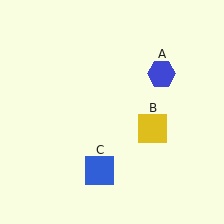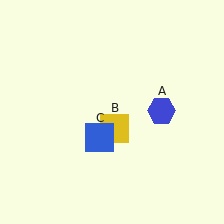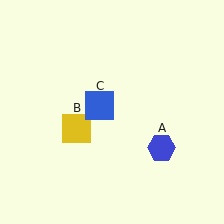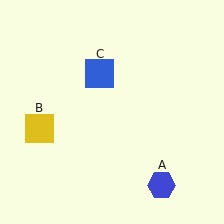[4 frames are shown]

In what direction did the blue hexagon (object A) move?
The blue hexagon (object A) moved down.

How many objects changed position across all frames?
3 objects changed position: blue hexagon (object A), yellow square (object B), blue square (object C).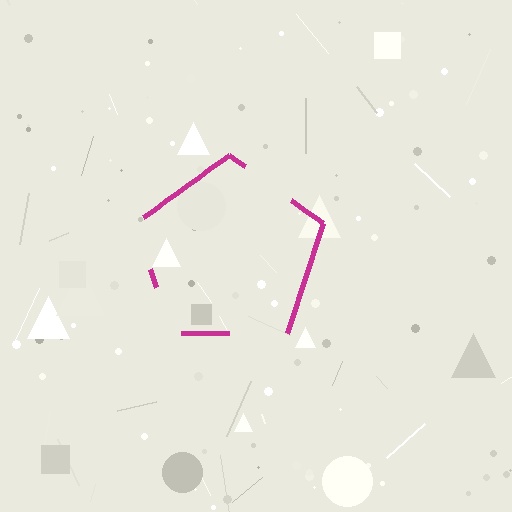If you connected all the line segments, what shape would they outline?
They would outline a pentagon.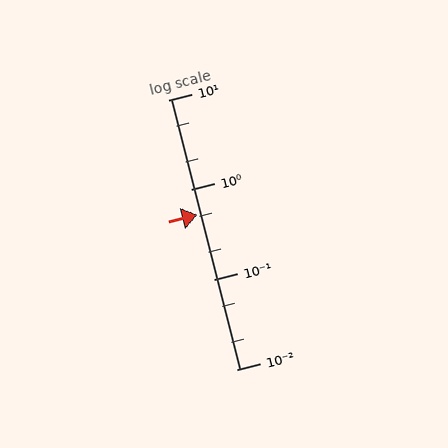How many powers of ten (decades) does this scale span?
The scale spans 3 decades, from 0.01 to 10.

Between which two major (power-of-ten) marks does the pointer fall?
The pointer is between 0.1 and 1.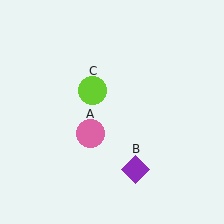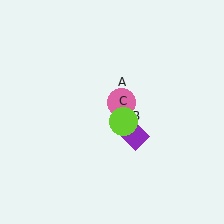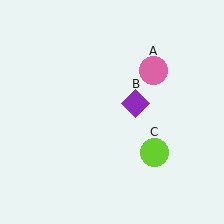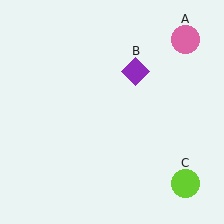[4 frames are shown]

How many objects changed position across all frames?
3 objects changed position: pink circle (object A), purple diamond (object B), lime circle (object C).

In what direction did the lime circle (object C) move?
The lime circle (object C) moved down and to the right.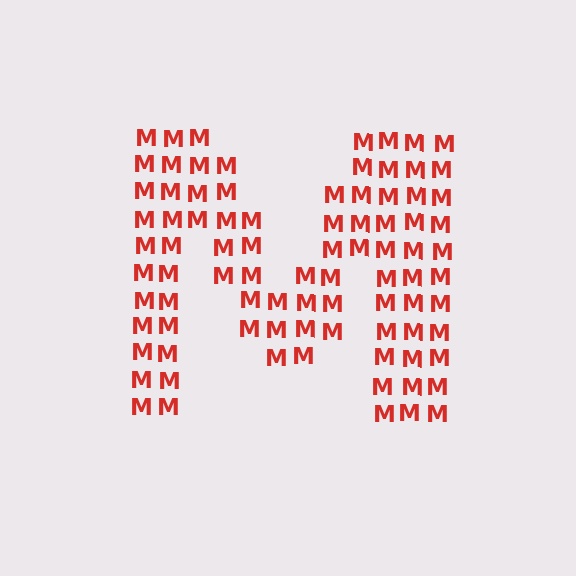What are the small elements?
The small elements are letter M's.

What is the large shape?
The large shape is the letter M.